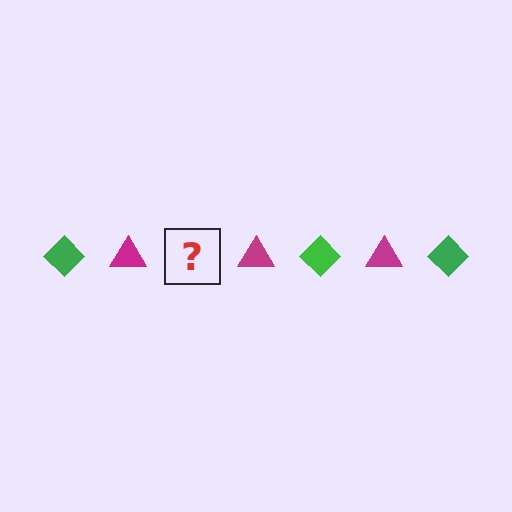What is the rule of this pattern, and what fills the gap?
The rule is that the pattern alternates between green diamond and magenta triangle. The gap should be filled with a green diamond.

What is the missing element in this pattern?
The missing element is a green diamond.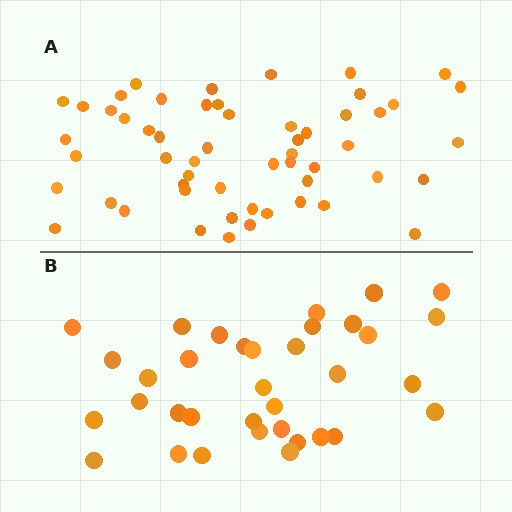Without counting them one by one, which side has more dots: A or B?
Region A (the top region) has more dots.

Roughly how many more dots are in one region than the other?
Region A has approximately 20 more dots than region B.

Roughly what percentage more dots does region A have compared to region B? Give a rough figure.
About 55% more.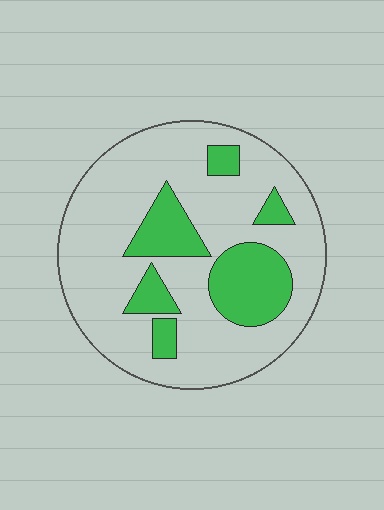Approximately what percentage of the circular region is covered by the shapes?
Approximately 25%.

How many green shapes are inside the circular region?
6.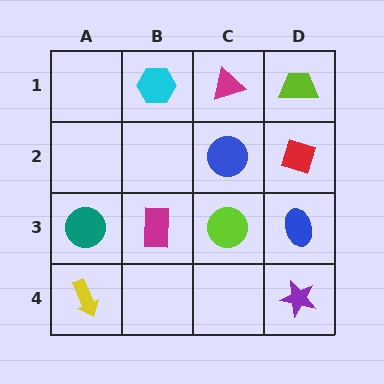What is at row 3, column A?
A teal circle.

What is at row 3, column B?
A magenta rectangle.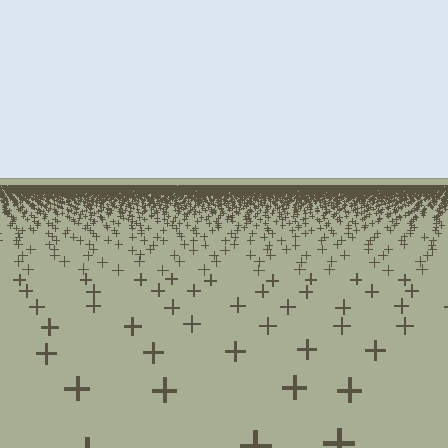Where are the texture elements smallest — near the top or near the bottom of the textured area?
Near the top.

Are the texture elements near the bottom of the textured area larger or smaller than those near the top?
Larger. Near the bottom, elements are closer to the viewer and appear at a bigger on-screen size.